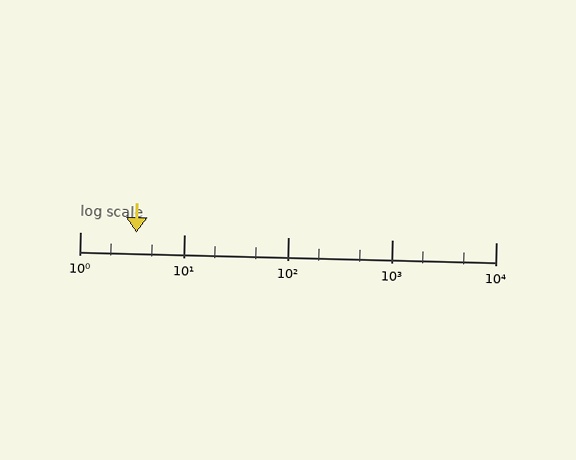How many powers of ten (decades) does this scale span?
The scale spans 4 decades, from 1 to 10000.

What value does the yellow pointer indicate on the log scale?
The pointer indicates approximately 3.5.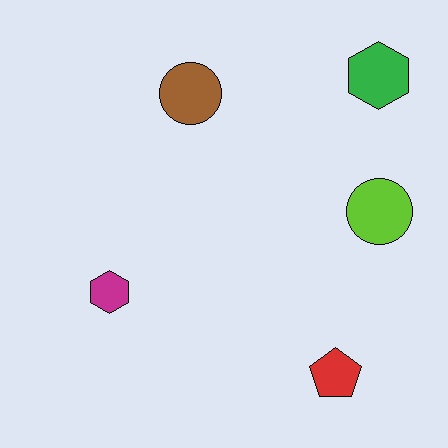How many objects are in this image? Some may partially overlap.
There are 5 objects.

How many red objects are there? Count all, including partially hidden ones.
There is 1 red object.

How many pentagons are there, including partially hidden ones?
There is 1 pentagon.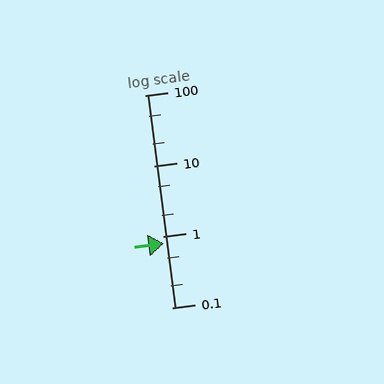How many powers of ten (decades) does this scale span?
The scale spans 3 decades, from 0.1 to 100.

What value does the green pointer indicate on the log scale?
The pointer indicates approximately 0.81.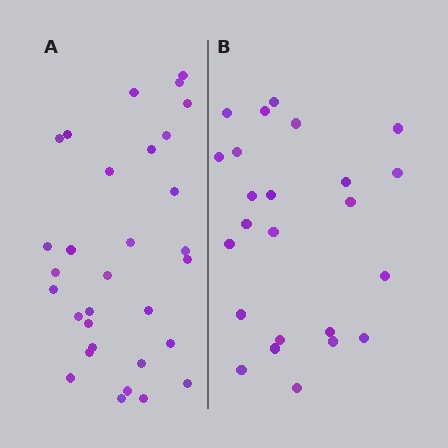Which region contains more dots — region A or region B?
Region A (the left region) has more dots.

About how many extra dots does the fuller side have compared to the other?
Region A has roughly 8 or so more dots than region B.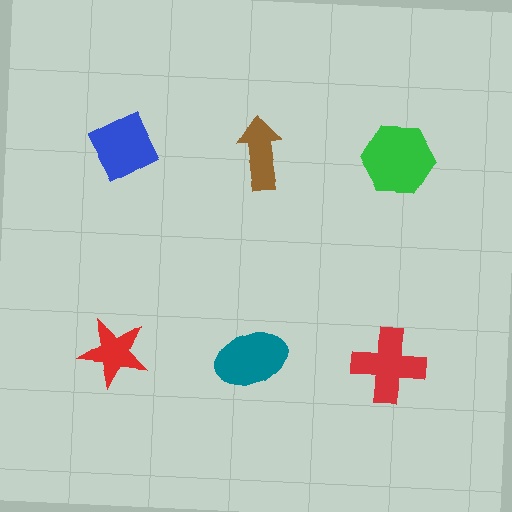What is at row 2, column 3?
A red cross.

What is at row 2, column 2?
A teal ellipse.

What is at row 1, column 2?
A brown arrow.